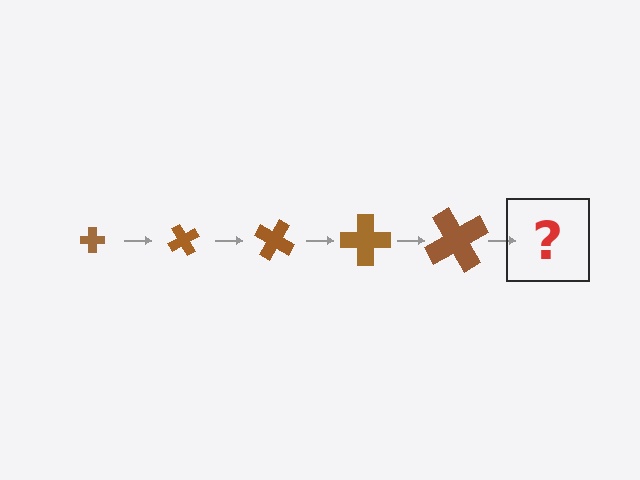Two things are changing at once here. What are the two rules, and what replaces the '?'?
The two rules are that the cross grows larger each step and it rotates 60 degrees each step. The '?' should be a cross, larger than the previous one and rotated 300 degrees from the start.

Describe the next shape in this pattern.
It should be a cross, larger than the previous one and rotated 300 degrees from the start.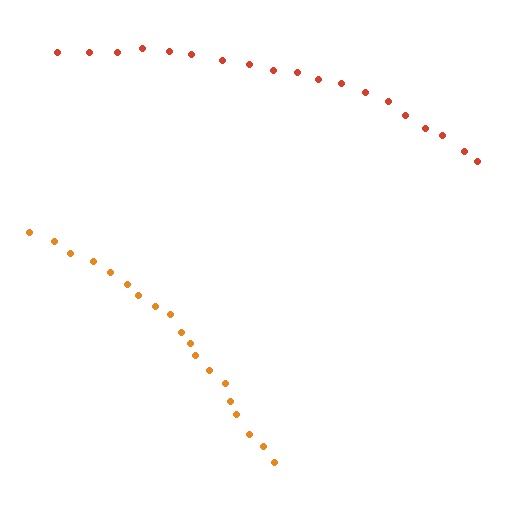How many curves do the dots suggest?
There are 2 distinct paths.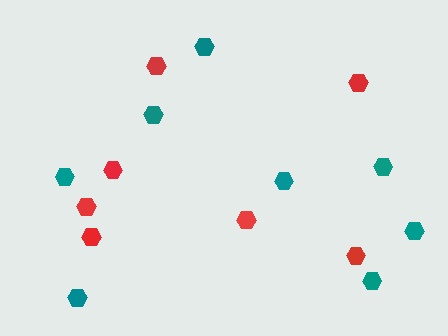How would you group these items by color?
There are 2 groups: one group of teal hexagons (8) and one group of red hexagons (7).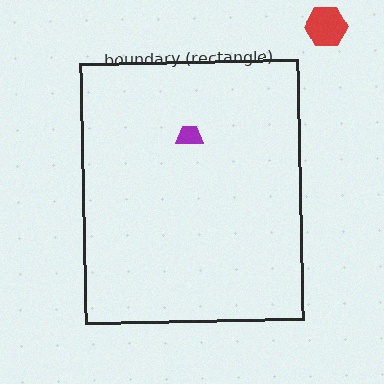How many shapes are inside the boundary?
1 inside, 1 outside.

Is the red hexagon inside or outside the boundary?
Outside.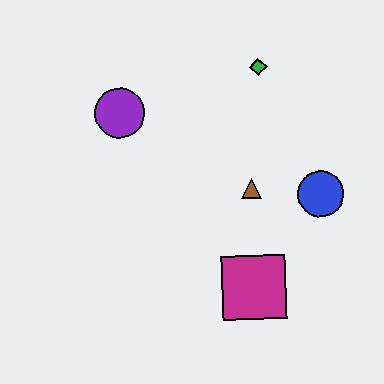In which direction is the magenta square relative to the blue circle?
The magenta square is below the blue circle.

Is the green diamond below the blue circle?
No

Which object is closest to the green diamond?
The brown triangle is closest to the green diamond.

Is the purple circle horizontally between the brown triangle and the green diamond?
No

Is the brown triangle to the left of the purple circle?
No